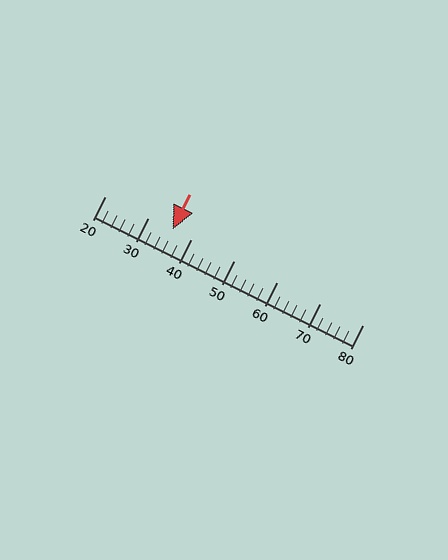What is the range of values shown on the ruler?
The ruler shows values from 20 to 80.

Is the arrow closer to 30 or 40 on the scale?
The arrow is closer to 40.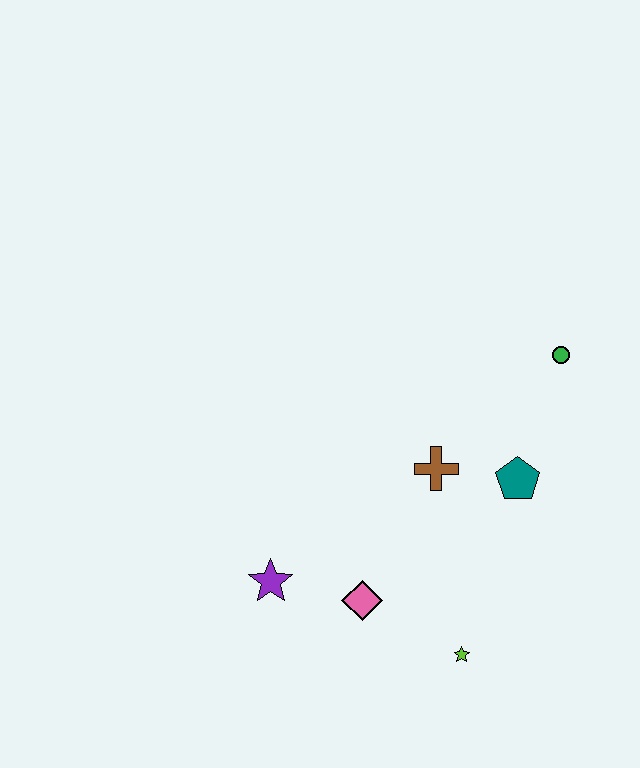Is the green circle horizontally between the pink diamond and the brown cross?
No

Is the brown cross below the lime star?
No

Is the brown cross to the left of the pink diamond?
No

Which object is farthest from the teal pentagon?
The purple star is farthest from the teal pentagon.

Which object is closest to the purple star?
The pink diamond is closest to the purple star.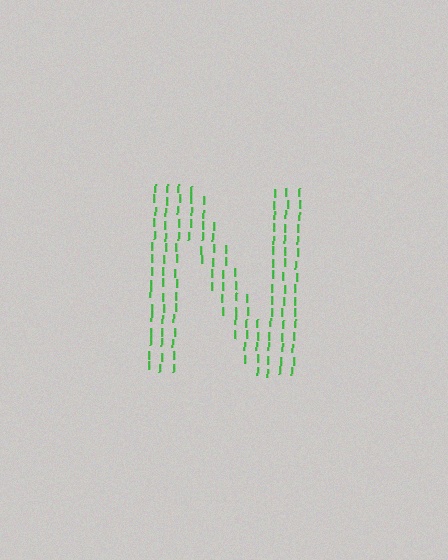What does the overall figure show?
The overall figure shows the letter N.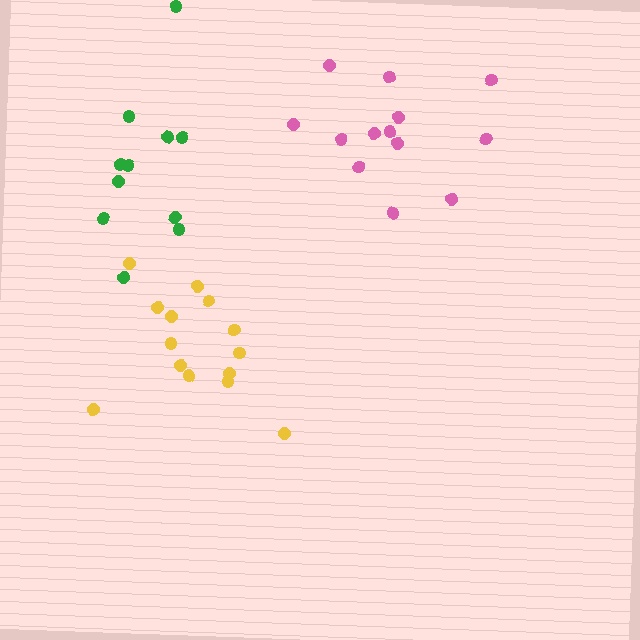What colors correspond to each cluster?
The clusters are colored: pink, yellow, green.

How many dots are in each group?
Group 1: 13 dots, Group 2: 14 dots, Group 3: 11 dots (38 total).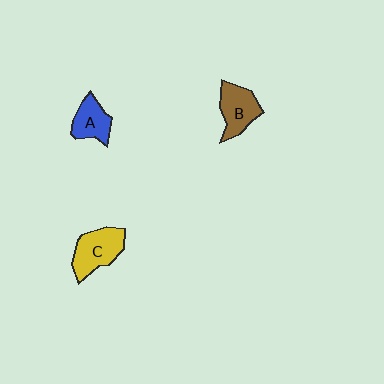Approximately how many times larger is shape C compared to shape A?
Approximately 1.4 times.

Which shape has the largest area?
Shape C (yellow).